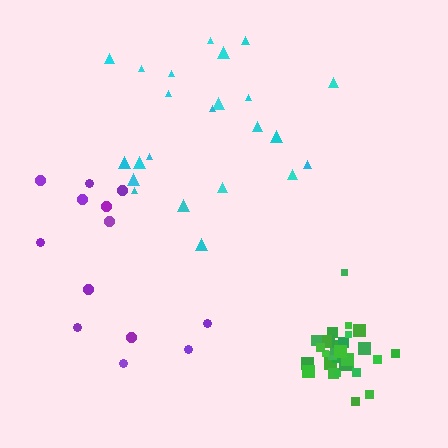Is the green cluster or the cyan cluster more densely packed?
Green.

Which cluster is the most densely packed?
Green.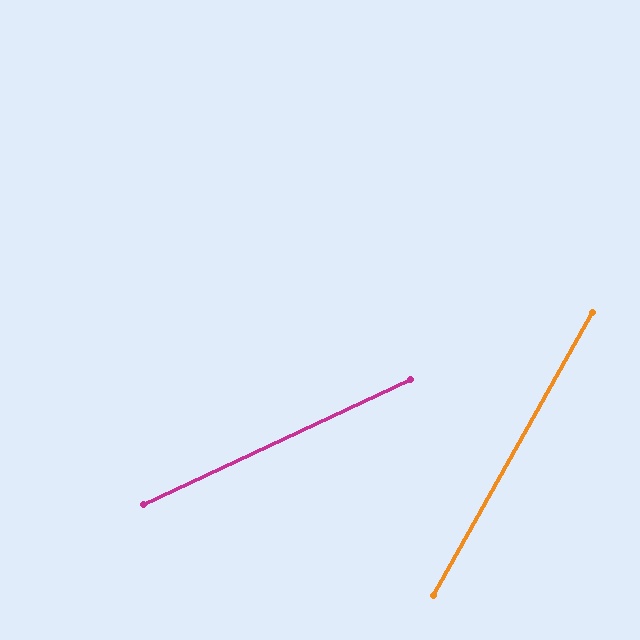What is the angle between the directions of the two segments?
Approximately 36 degrees.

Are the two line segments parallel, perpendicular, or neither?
Neither parallel nor perpendicular — they differ by about 36°.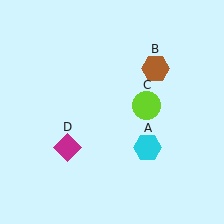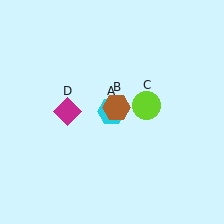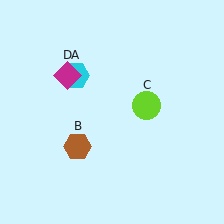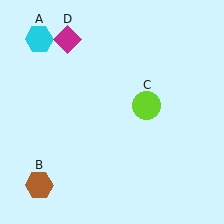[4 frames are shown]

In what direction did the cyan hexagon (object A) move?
The cyan hexagon (object A) moved up and to the left.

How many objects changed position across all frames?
3 objects changed position: cyan hexagon (object A), brown hexagon (object B), magenta diamond (object D).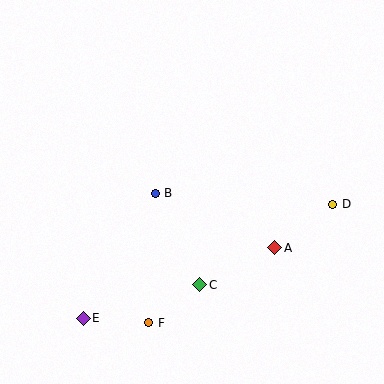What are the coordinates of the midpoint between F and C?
The midpoint between F and C is at (174, 304).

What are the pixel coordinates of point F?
Point F is at (149, 323).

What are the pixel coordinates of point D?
Point D is at (333, 204).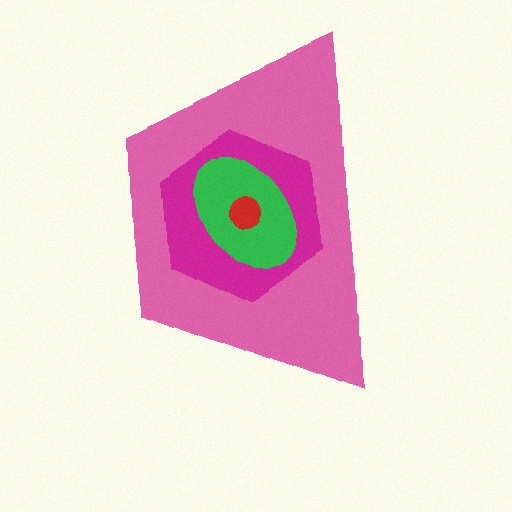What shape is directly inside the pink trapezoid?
The magenta hexagon.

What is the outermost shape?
The pink trapezoid.